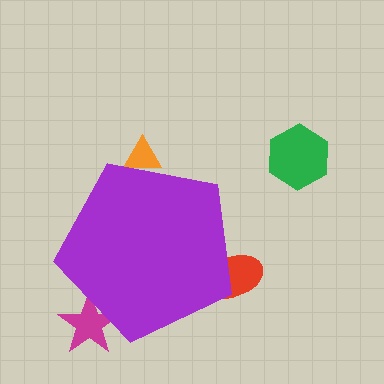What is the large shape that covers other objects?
A purple pentagon.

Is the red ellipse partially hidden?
Yes, the red ellipse is partially hidden behind the purple pentagon.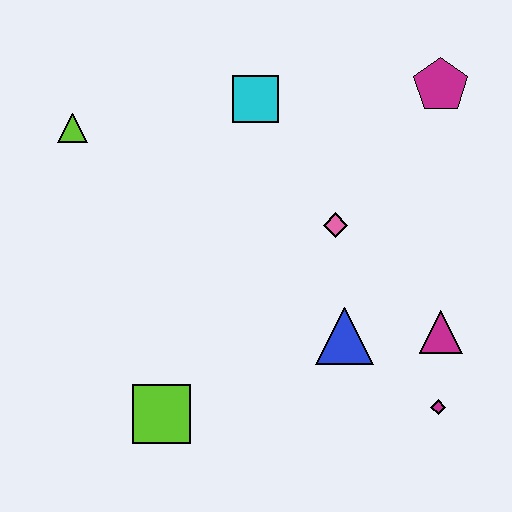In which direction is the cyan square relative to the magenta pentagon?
The cyan square is to the left of the magenta pentagon.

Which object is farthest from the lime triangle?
The magenta diamond is farthest from the lime triangle.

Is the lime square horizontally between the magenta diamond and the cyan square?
No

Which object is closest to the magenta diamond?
The magenta triangle is closest to the magenta diamond.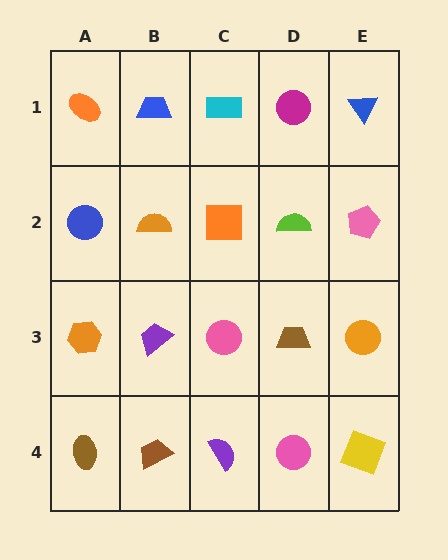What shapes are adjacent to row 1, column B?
An orange semicircle (row 2, column B), an orange ellipse (row 1, column A), a cyan rectangle (row 1, column C).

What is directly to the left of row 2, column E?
A lime semicircle.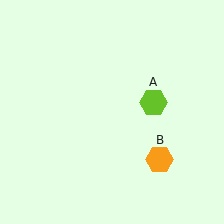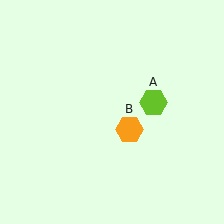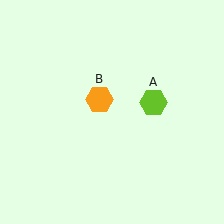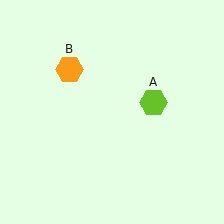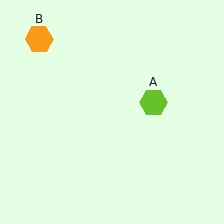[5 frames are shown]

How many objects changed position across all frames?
1 object changed position: orange hexagon (object B).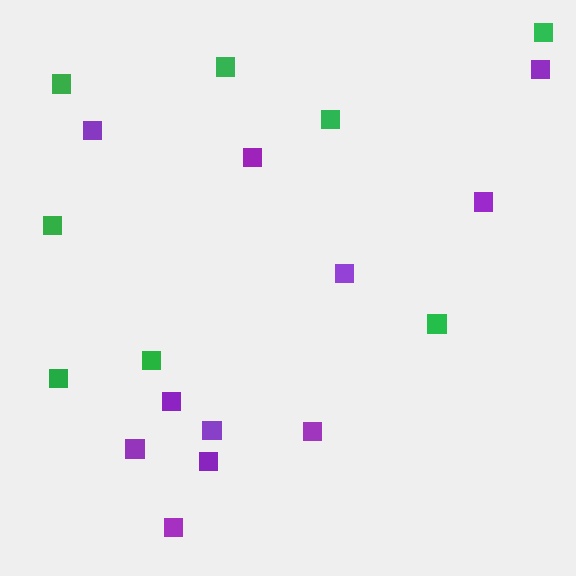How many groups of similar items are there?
There are 2 groups: one group of purple squares (11) and one group of green squares (8).